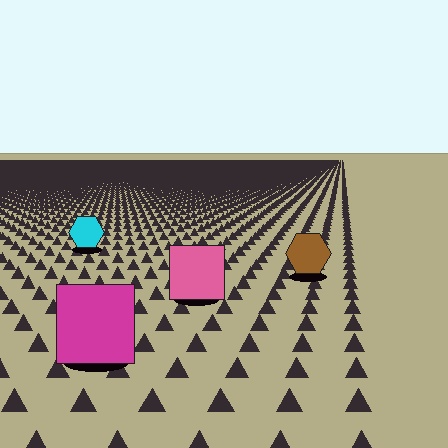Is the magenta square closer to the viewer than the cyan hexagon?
Yes. The magenta square is closer — you can tell from the texture gradient: the ground texture is coarser near it.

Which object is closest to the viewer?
The magenta square is closest. The texture marks near it are larger and more spread out.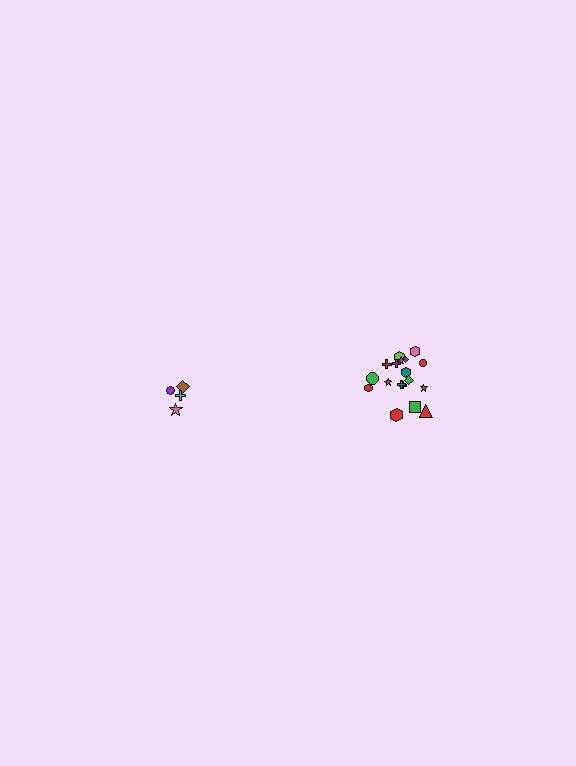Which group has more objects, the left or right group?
The right group.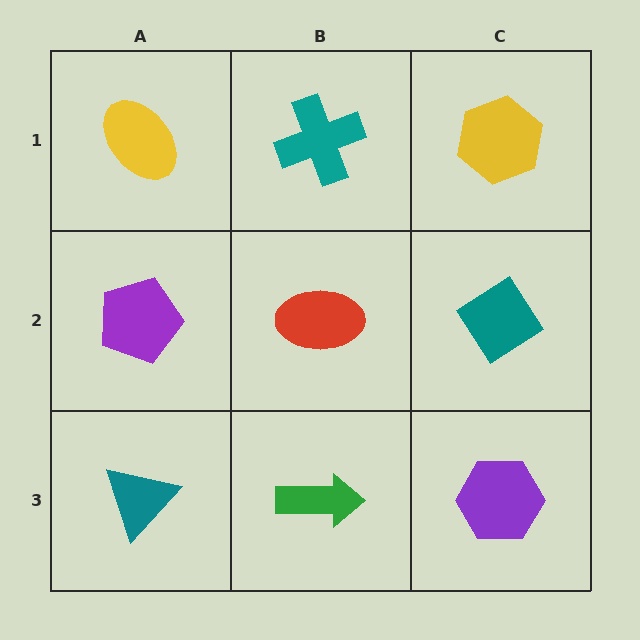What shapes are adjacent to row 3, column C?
A teal diamond (row 2, column C), a green arrow (row 3, column B).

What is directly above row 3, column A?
A purple pentagon.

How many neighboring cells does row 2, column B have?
4.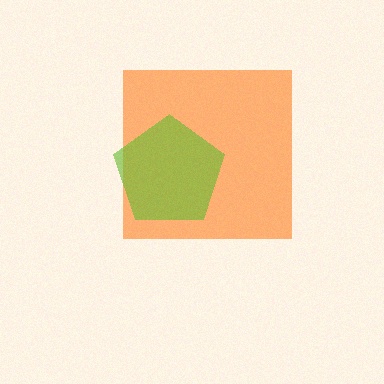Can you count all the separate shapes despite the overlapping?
Yes, there are 2 separate shapes.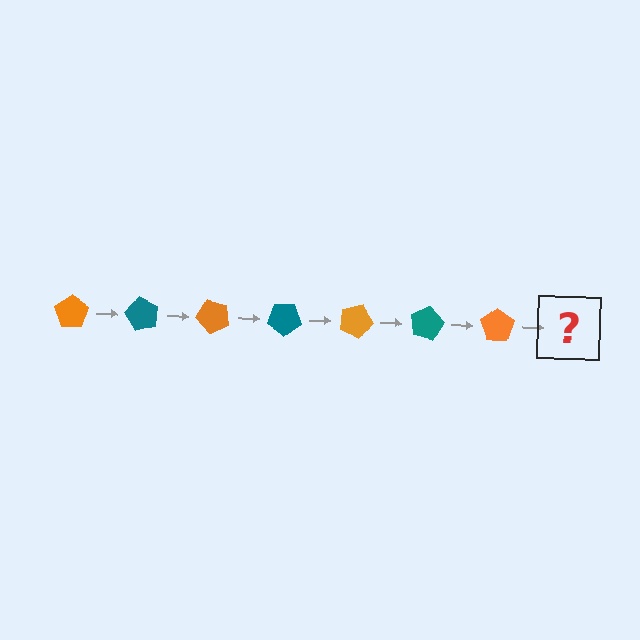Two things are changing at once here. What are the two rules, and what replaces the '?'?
The two rules are that it rotates 60 degrees each step and the color cycles through orange and teal. The '?' should be a teal pentagon, rotated 420 degrees from the start.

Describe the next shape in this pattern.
It should be a teal pentagon, rotated 420 degrees from the start.